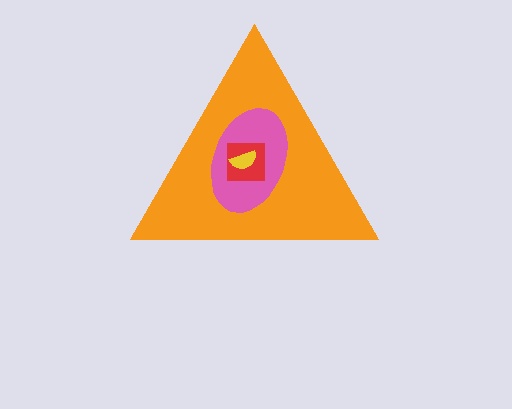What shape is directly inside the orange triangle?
The pink ellipse.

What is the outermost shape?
The orange triangle.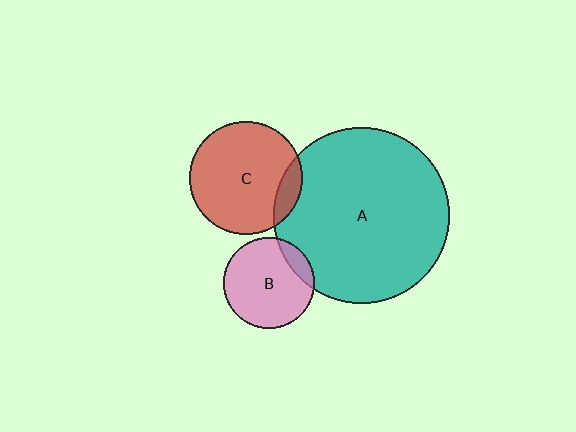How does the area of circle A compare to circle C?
Approximately 2.4 times.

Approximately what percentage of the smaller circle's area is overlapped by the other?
Approximately 10%.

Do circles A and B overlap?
Yes.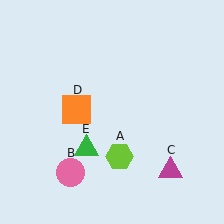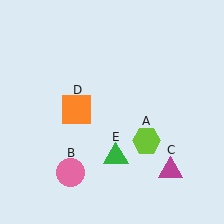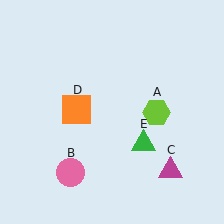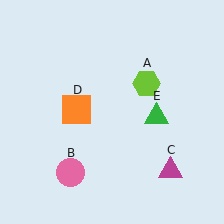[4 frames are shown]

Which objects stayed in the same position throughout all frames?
Pink circle (object B) and magenta triangle (object C) and orange square (object D) remained stationary.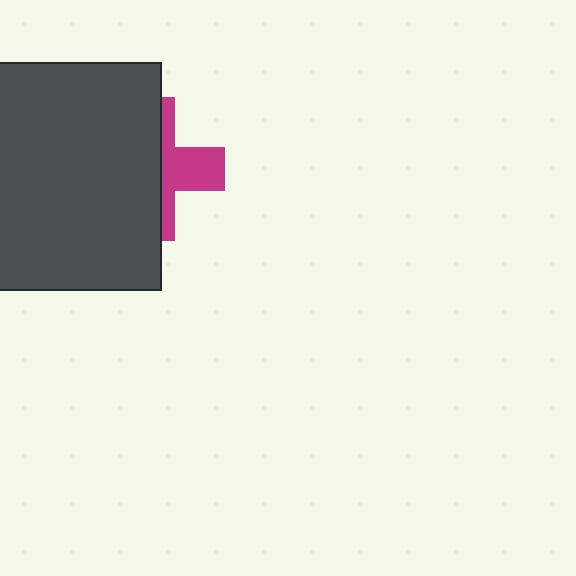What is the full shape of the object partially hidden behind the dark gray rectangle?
The partially hidden object is a magenta cross.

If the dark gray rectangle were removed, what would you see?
You would see the complete magenta cross.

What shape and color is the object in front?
The object in front is a dark gray rectangle.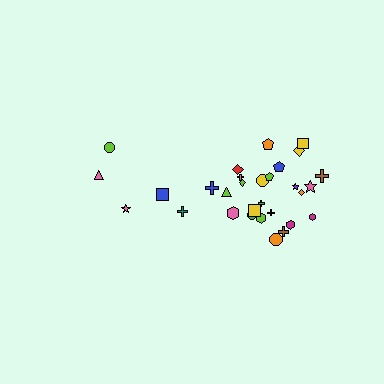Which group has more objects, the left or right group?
The right group.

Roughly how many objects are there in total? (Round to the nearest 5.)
Roughly 30 objects in total.